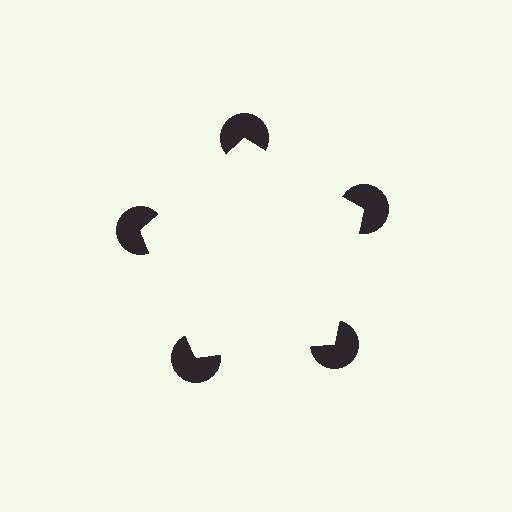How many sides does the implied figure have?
5 sides.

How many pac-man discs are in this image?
There are 5 — one at each vertex of the illusory pentagon.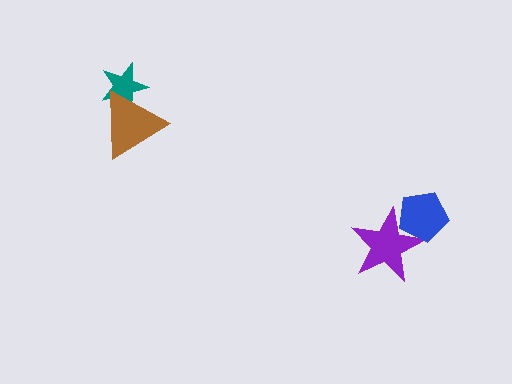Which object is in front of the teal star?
The brown triangle is in front of the teal star.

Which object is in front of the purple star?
The blue pentagon is in front of the purple star.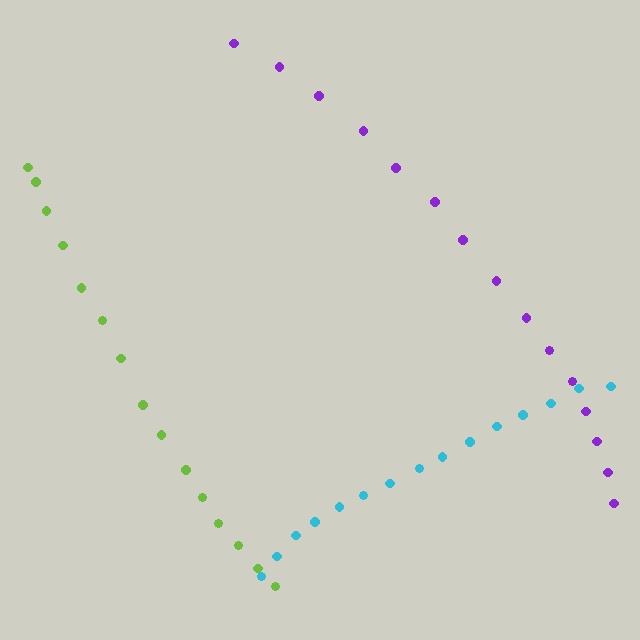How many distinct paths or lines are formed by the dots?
There are 3 distinct paths.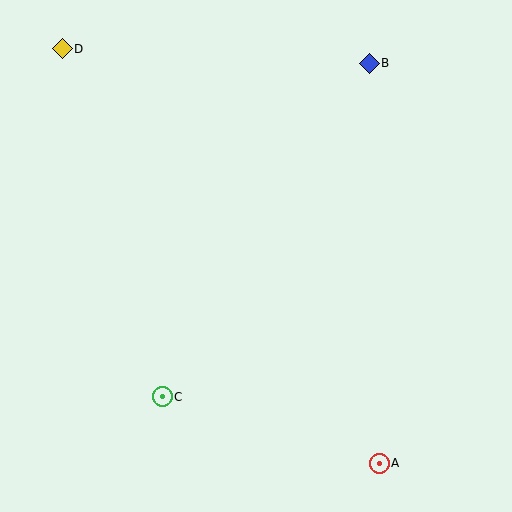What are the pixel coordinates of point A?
Point A is at (379, 463).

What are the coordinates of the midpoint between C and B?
The midpoint between C and B is at (266, 230).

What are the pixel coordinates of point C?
Point C is at (162, 397).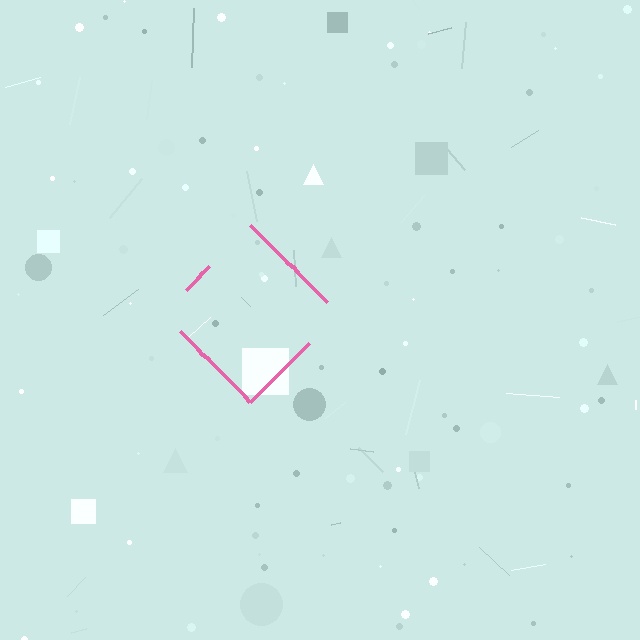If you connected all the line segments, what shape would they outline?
They would outline a diamond.